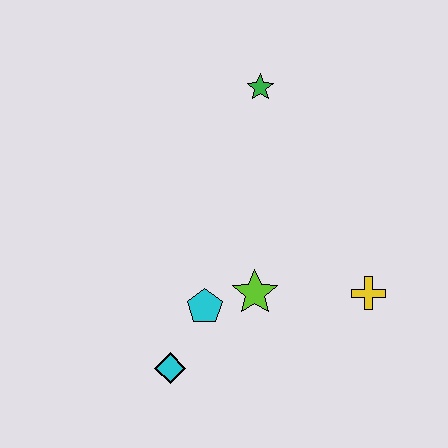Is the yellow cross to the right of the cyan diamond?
Yes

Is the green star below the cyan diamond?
No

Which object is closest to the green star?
The lime star is closest to the green star.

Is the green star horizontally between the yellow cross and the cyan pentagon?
Yes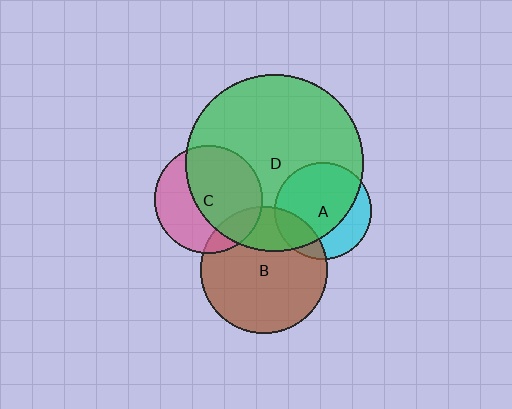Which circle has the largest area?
Circle D (green).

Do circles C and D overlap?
Yes.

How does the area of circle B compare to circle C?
Approximately 1.4 times.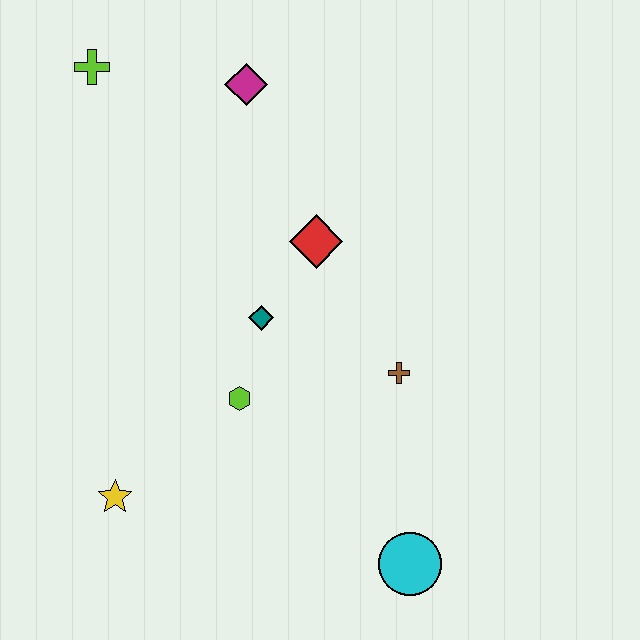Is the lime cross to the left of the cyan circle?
Yes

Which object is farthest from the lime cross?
The cyan circle is farthest from the lime cross.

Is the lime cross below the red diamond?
No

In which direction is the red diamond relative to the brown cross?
The red diamond is above the brown cross.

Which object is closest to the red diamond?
The teal diamond is closest to the red diamond.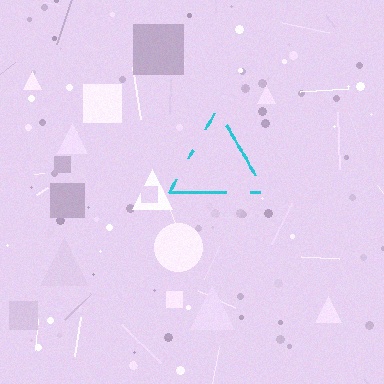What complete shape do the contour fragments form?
The contour fragments form a triangle.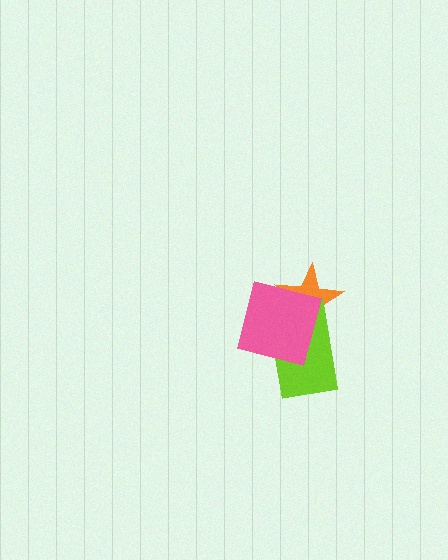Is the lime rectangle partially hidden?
Yes, it is partially covered by another shape.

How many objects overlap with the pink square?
2 objects overlap with the pink square.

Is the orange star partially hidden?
Yes, it is partially covered by another shape.